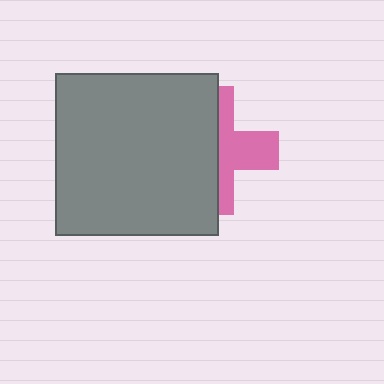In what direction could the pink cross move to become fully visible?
The pink cross could move right. That would shift it out from behind the gray square entirely.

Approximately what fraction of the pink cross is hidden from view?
Roughly 59% of the pink cross is hidden behind the gray square.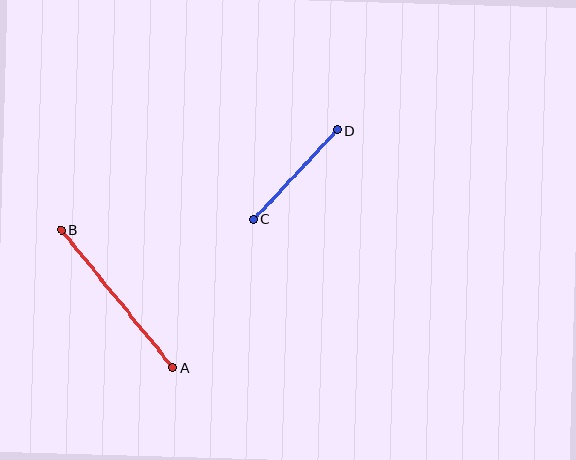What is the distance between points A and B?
The distance is approximately 177 pixels.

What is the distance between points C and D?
The distance is approximately 122 pixels.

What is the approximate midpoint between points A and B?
The midpoint is at approximately (117, 299) pixels.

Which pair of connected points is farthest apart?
Points A and B are farthest apart.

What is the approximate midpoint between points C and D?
The midpoint is at approximately (295, 174) pixels.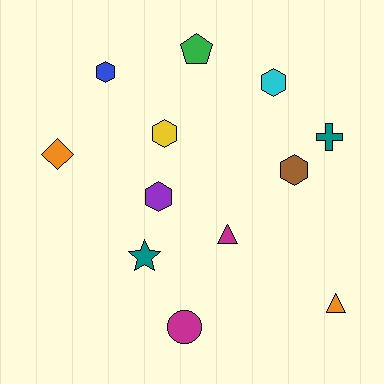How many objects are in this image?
There are 12 objects.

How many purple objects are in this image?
There is 1 purple object.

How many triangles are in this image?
There are 2 triangles.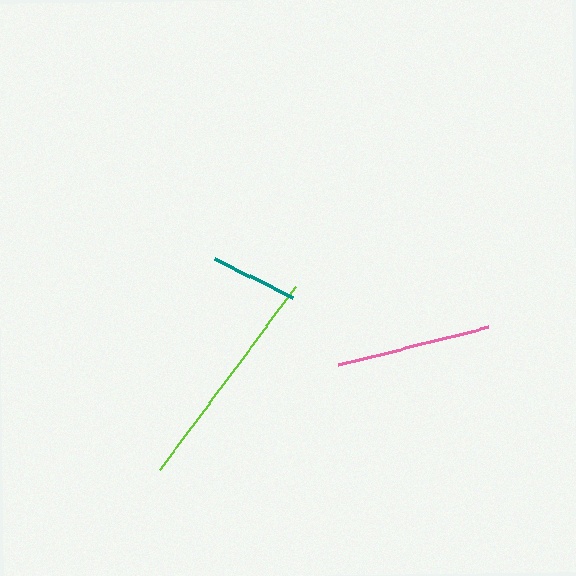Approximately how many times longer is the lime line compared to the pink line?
The lime line is approximately 1.5 times the length of the pink line.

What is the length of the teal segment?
The teal segment is approximately 87 pixels long.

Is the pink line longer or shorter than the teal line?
The pink line is longer than the teal line.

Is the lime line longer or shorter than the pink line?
The lime line is longer than the pink line.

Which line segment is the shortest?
The teal line is the shortest at approximately 87 pixels.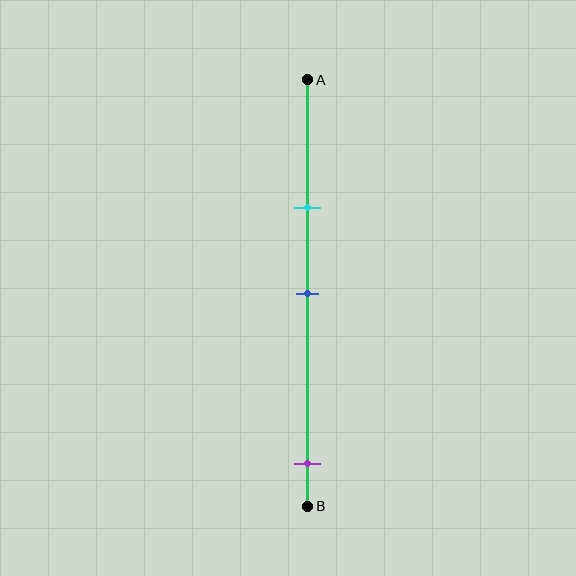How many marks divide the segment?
There are 3 marks dividing the segment.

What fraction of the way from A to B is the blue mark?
The blue mark is approximately 50% (0.5) of the way from A to B.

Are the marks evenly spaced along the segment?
No, the marks are not evenly spaced.